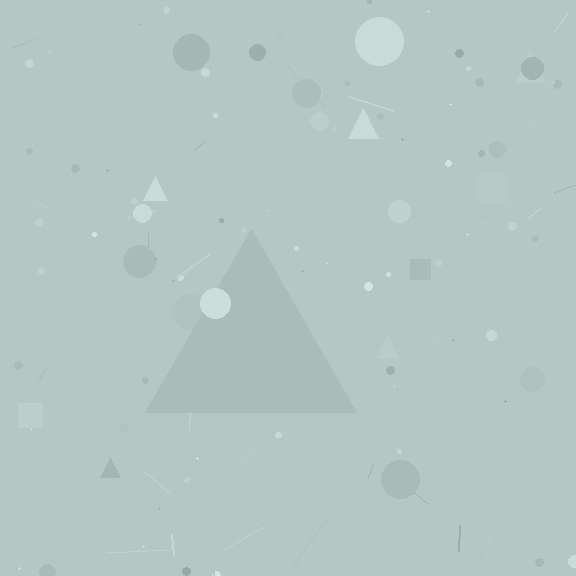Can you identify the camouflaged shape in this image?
The camouflaged shape is a triangle.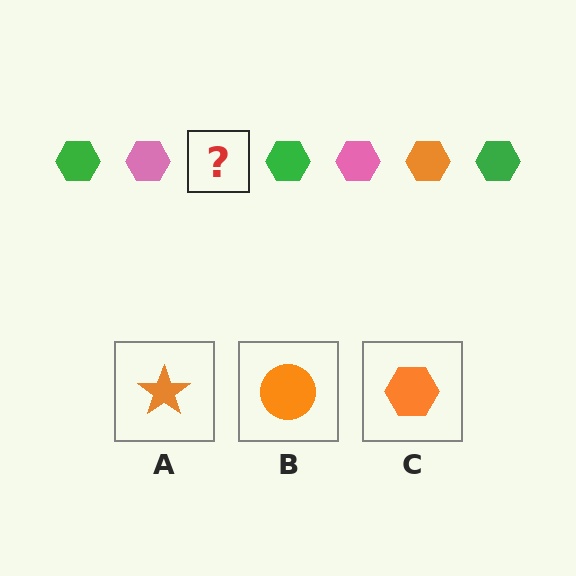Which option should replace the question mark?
Option C.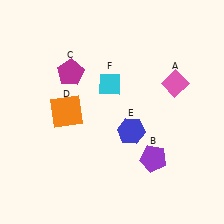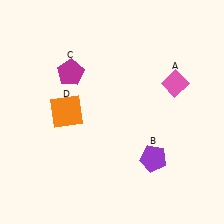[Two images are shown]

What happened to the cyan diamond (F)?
The cyan diamond (F) was removed in Image 2. It was in the top-left area of Image 1.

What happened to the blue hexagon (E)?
The blue hexagon (E) was removed in Image 2. It was in the bottom-right area of Image 1.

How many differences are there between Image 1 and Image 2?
There are 2 differences between the two images.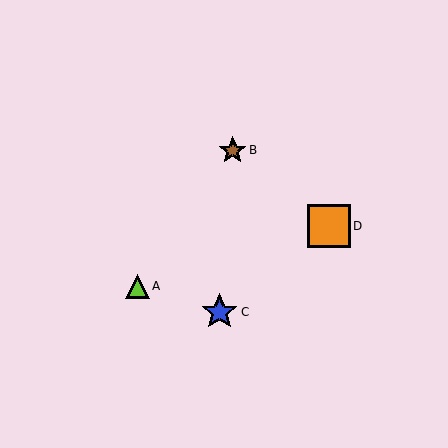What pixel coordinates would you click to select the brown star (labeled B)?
Click at (233, 150) to select the brown star B.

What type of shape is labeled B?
Shape B is a brown star.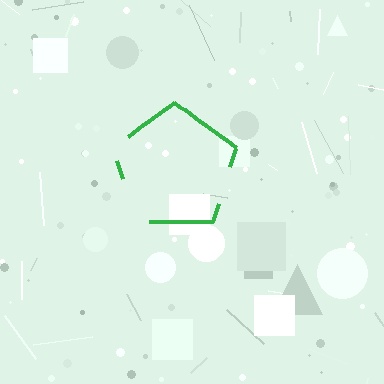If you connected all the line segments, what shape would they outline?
They would outline a pentagon.